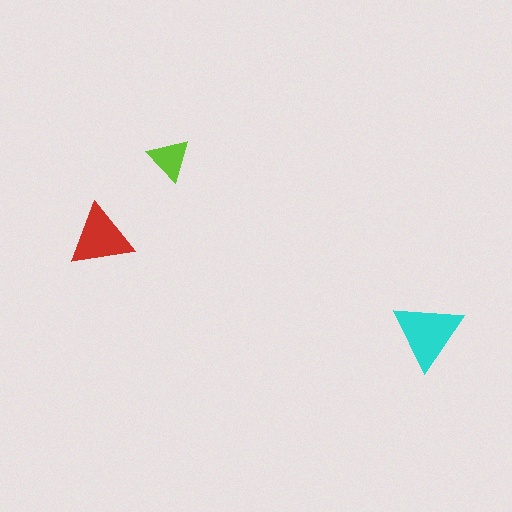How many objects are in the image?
There are 3 objects in the image.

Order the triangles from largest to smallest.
the cyan one, the red one, the lime one.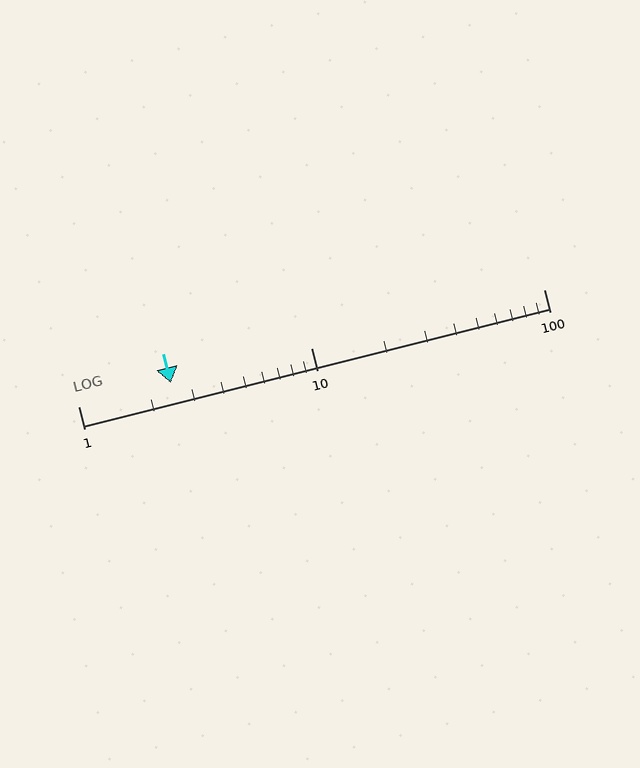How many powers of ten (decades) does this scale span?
The scale spans 2 decades, from 1 to 100.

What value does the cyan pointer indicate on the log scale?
The pointer indicates approximately 2.5.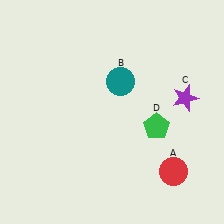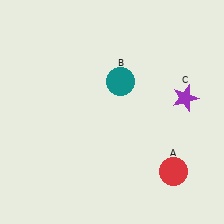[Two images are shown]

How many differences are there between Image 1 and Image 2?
There is 1 difference between the two images.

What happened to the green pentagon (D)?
The green pentagon (D) was removed in Image 2. It was in the bottom-right area of Image 1.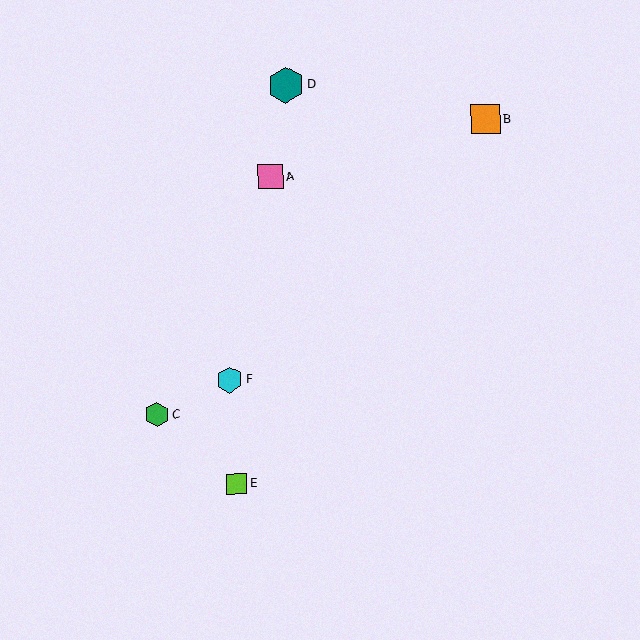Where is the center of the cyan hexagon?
The center of the cyan hexagon is at (230, 380).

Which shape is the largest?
The teal hexagon (labeled D) is the largest.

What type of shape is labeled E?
Shape E is a lime square.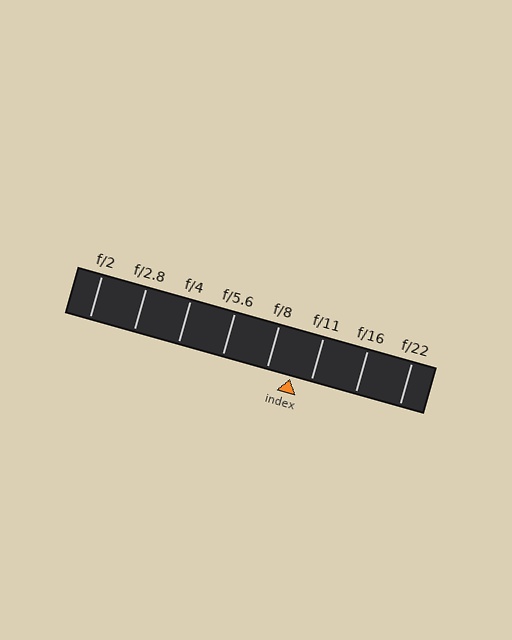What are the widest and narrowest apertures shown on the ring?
The widest aperture shown is f/2 and the narrowest is f/22.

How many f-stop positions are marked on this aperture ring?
There are 8 f-stop positions marked.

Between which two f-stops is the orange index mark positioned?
The index mark is between f/8 and f/11.